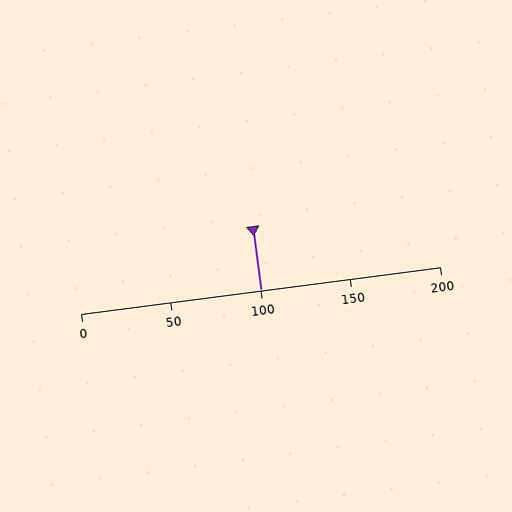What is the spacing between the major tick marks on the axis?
The major ticks are spaced 50 apart.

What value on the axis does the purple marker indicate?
The marker indicates approximately 100.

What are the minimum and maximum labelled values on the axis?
The axis runs from 0 to 200.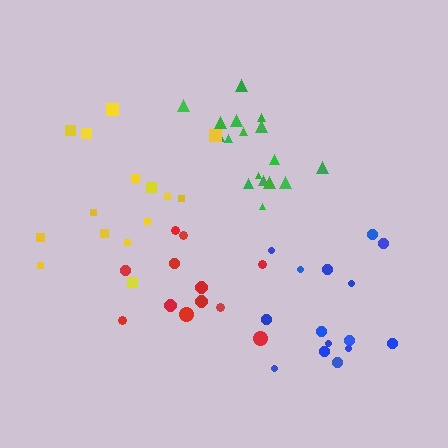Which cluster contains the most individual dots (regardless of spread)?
Green (17).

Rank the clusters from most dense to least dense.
green, red, blue, yellow.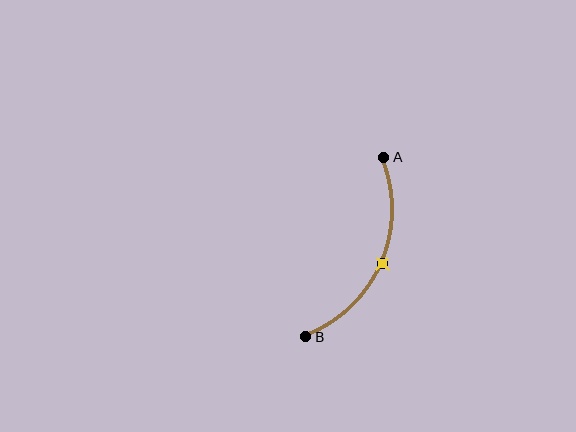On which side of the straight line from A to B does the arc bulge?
The arc bulges to the right of the straight line connecting A and B.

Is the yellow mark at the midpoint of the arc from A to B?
Yes. The yellow mark lies on the arc at equal arc-length from both A and B — it is the arc midpoint.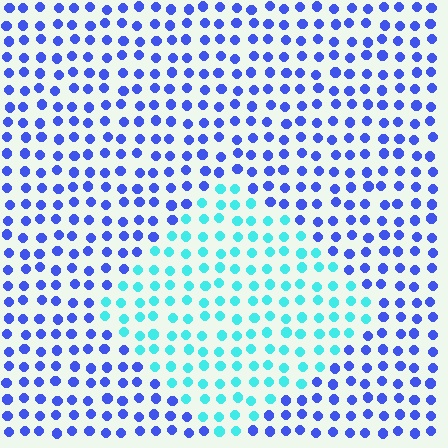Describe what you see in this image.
The image is filled with small blue elements in a uniform arrangement. A diamond-shaped region is visible where the elements are tinted to a slightly different hue, forming a subtle color boundary.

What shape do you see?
I see a diamond.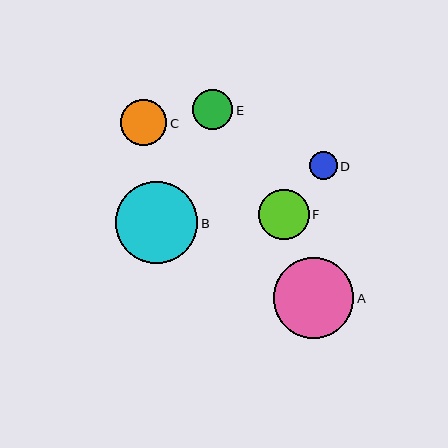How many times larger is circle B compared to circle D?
Circle B is approximately 3.0 times the size of circle D.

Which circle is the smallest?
Circle D is the smallest with a size of approximately 28 pixels.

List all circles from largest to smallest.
From largest to smallest: B, A, F, C, E, D.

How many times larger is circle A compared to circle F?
Circle A is approximately 1.6 times the size of circle F.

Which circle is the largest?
Circle B is the largest with a size of approximately 83 pixels.